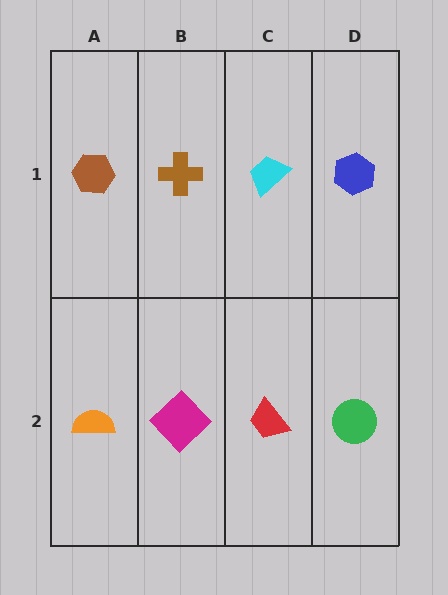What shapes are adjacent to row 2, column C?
A cyan trapezoid (row 1, column C), a magenta diamond (row 2, column B), a green circle (row 2, column D).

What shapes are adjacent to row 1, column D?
A green circle (row 2, column D), a cyan trapezoid (row 1, column C).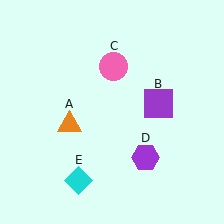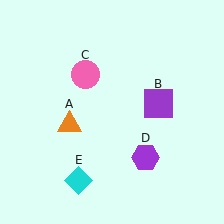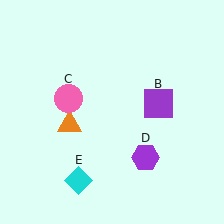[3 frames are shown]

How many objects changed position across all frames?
1 object changed position: pink circle (object C).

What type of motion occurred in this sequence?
The pink circle (object C) rotated counterclockwise around the center of the scene.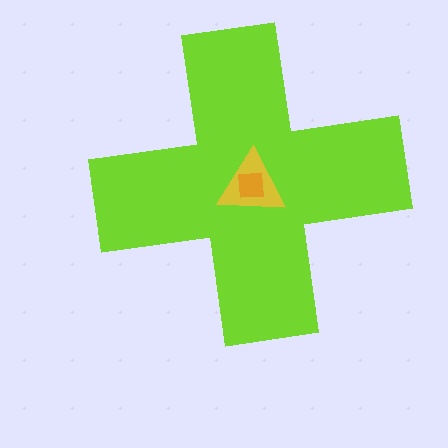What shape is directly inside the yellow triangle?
The orange square.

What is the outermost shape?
The lime cross.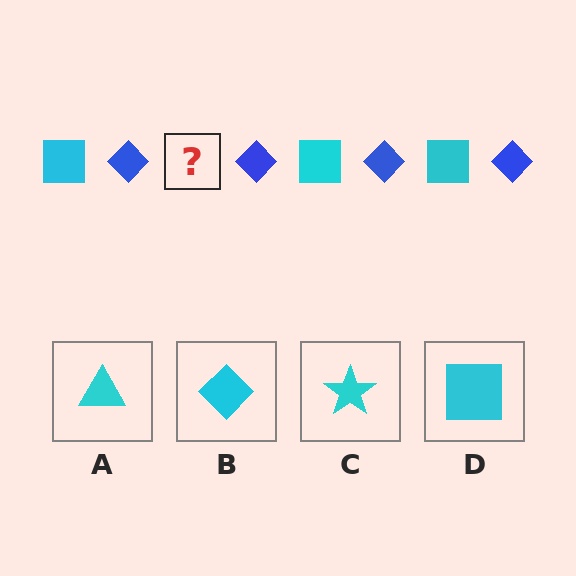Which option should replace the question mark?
Option D.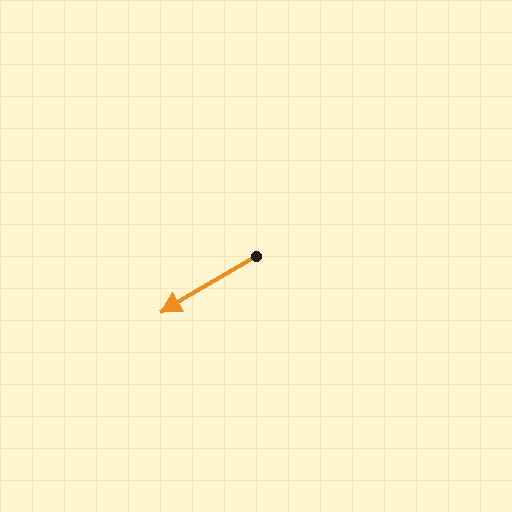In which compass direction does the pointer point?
Southwest.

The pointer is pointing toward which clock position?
Roughly 8 o'clock.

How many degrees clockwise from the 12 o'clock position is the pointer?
Approximately 239 degrees.